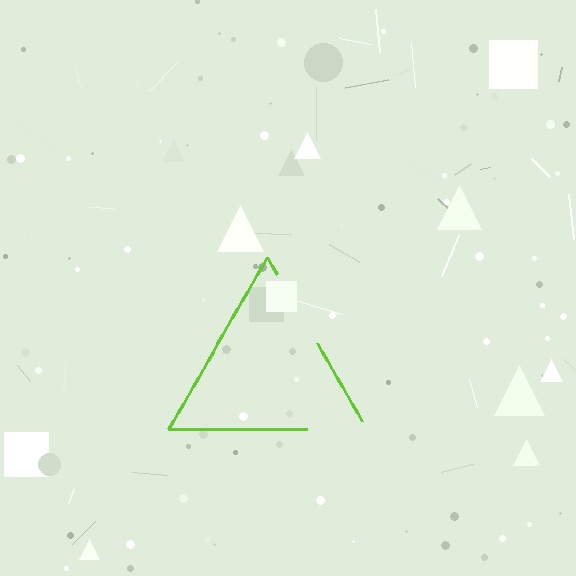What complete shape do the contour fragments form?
The contour fragments form a triangle.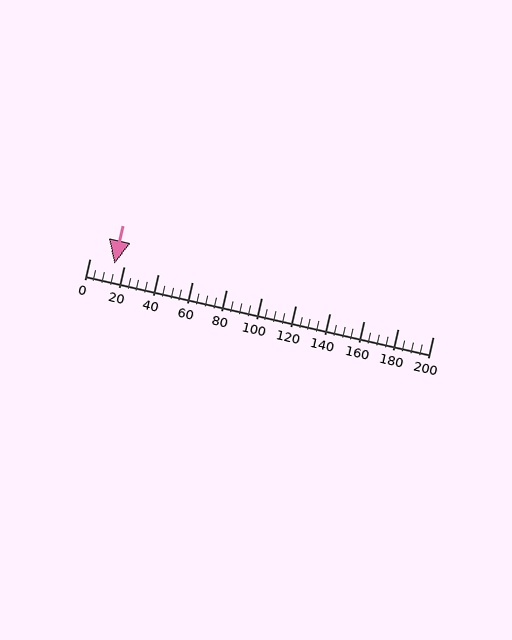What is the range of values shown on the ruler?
The ruler shows values from 0 to 200.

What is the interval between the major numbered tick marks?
The major tick marks are spaced 20 units apart.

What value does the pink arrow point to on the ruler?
The pink arrow points to approximately 15.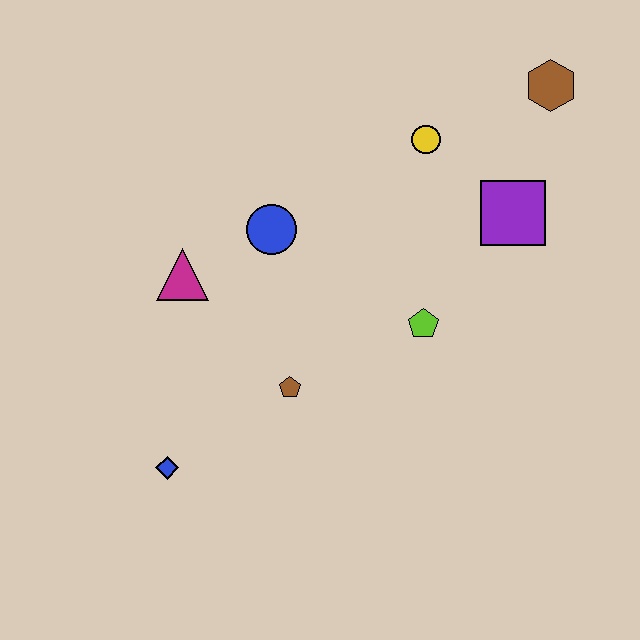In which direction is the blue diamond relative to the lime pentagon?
The blue diamond is to the left of the lime pentagon.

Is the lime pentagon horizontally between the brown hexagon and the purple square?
No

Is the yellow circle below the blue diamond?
No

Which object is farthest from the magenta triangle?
The brown hexagon is farthest from the magenta triangle.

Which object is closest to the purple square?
The yellow circle is closest to the purple square.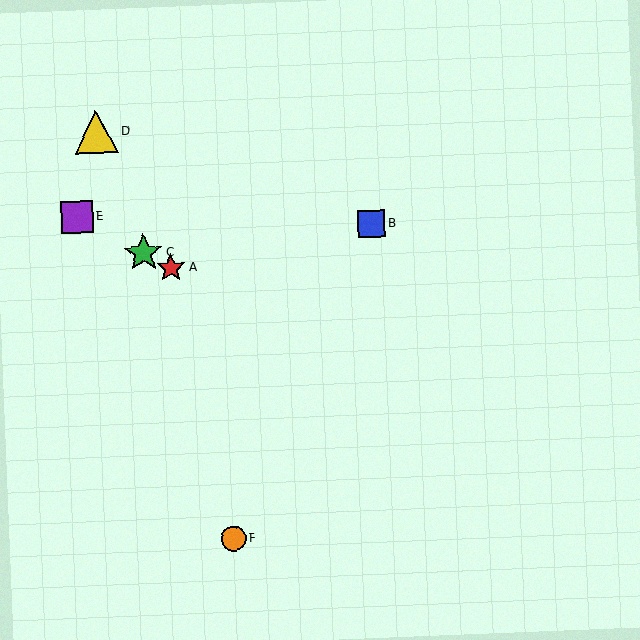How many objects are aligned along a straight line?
3 objects (A, C, E) are aligned along a straight line.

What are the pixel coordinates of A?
Object A is at (171, 268).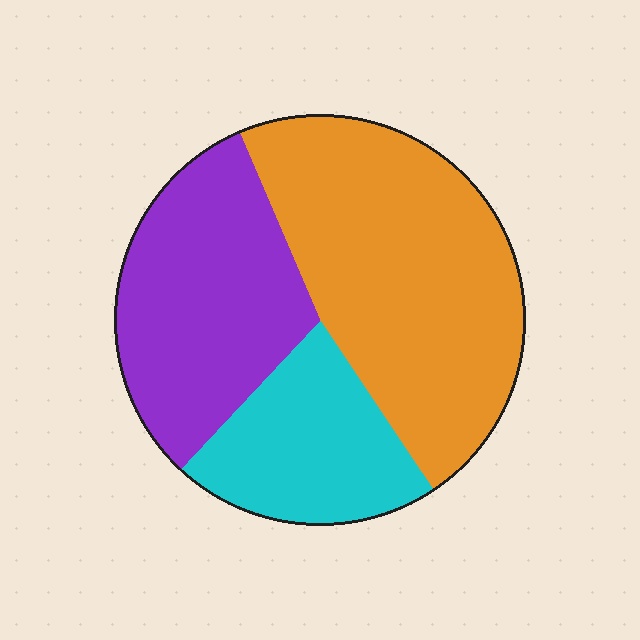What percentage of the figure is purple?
Purple covers 32% of the figure.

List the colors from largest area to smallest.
From largest to smallest: orange, purple, cyan.